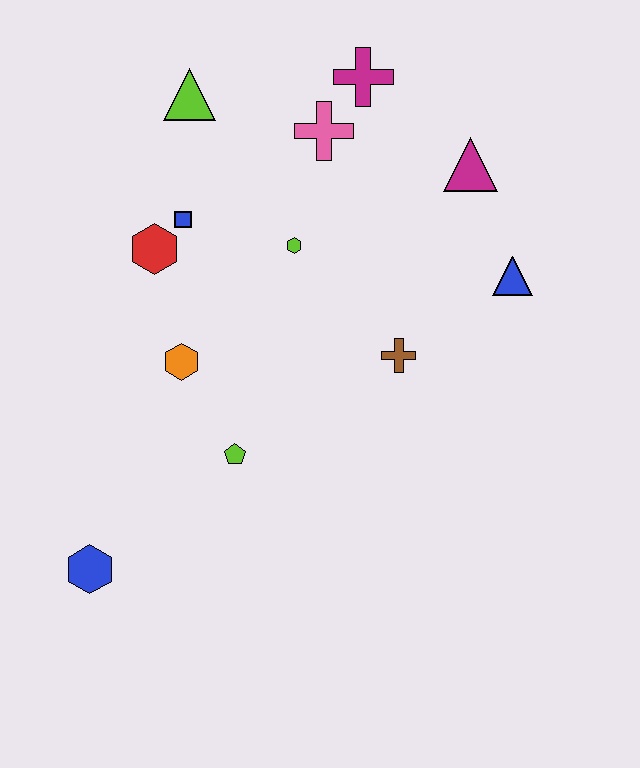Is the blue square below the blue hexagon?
No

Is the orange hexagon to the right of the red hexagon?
Yes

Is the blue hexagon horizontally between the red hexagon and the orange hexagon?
No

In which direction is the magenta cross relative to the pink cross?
The magenta cross is above the pink cross.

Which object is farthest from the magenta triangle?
The blue hexagon is farthest from the magenta triangle.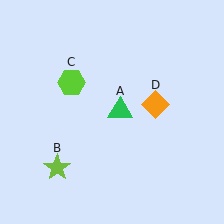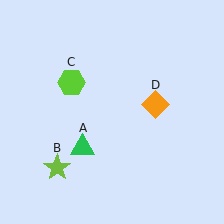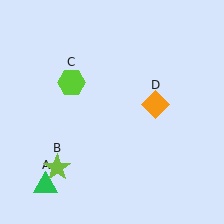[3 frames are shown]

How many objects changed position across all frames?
1 object changed position: green triangle (object A).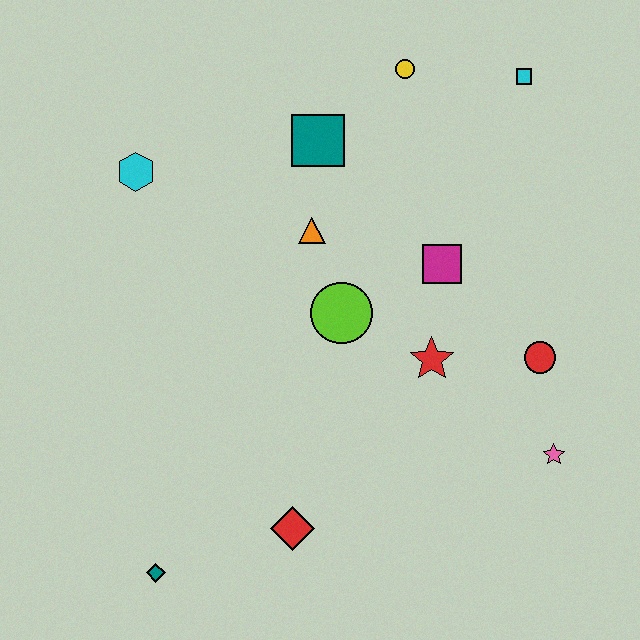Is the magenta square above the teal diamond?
Yes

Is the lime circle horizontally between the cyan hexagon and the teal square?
No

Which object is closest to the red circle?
The pink star is closest to the red circle.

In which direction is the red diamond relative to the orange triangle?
The red diamond is below the orange triangle.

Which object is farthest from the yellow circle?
The teal diamond is farthest from the yellow circle.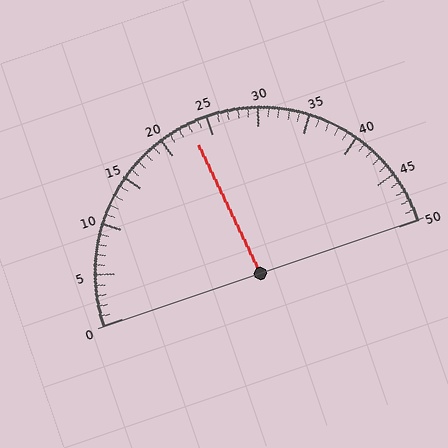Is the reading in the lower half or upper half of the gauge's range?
The reading is in the lower half of the range (0 to 50).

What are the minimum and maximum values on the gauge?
The gauge ranges from 0 to 50.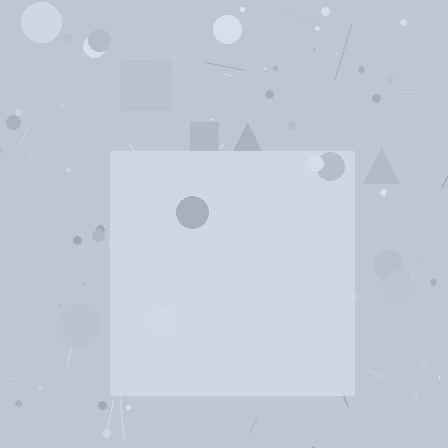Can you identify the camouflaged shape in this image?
The camouflaged shape is a square.